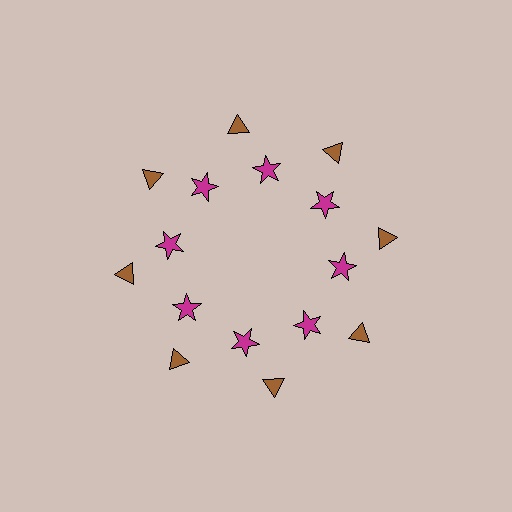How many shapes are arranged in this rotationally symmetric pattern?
There are 16 shapes, arranged in 8 groups of 2.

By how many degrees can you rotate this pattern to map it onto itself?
The pattern maps onto itself every 45 degrees of rotation.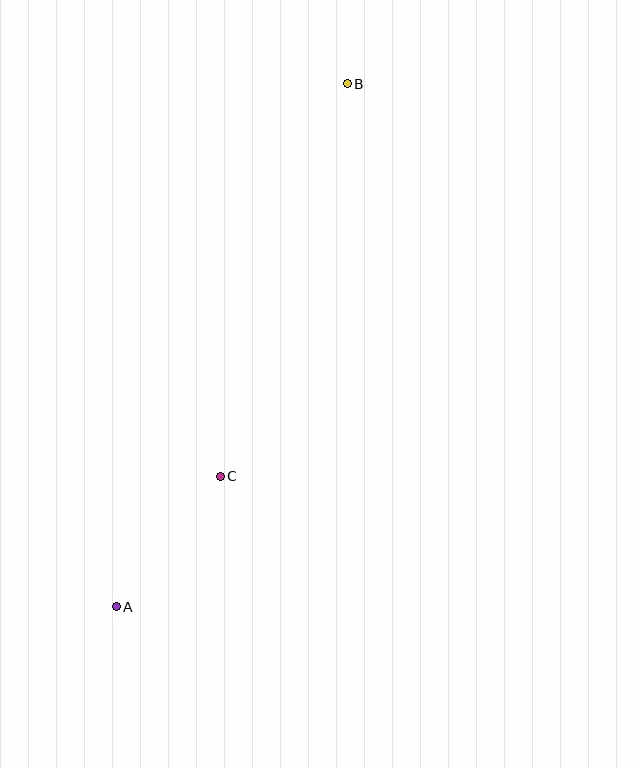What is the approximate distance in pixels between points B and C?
The distance between B and C is approximately 413 pixels.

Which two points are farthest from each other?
Points A and B are farthest from each other.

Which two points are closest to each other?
Points A and C are closest to each other.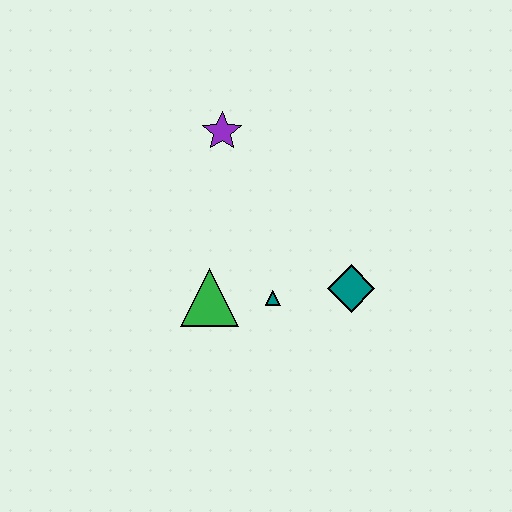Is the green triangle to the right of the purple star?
No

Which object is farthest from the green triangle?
The purple star is farthest from the green triangle.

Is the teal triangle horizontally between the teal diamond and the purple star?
Yes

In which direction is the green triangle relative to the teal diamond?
The green triangle is to the left of the teal diamond.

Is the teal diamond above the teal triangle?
Yes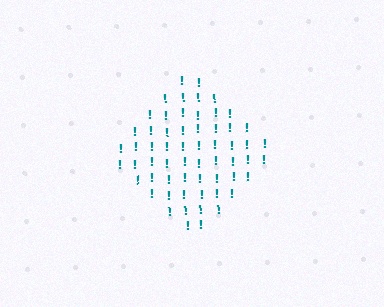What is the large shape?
The large shape is a diamond.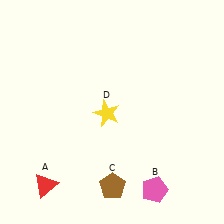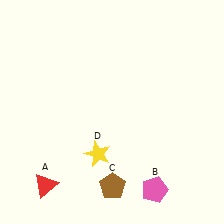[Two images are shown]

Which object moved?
The yellow star (D) moved down.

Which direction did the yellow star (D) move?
The yellow star (D) moved down.